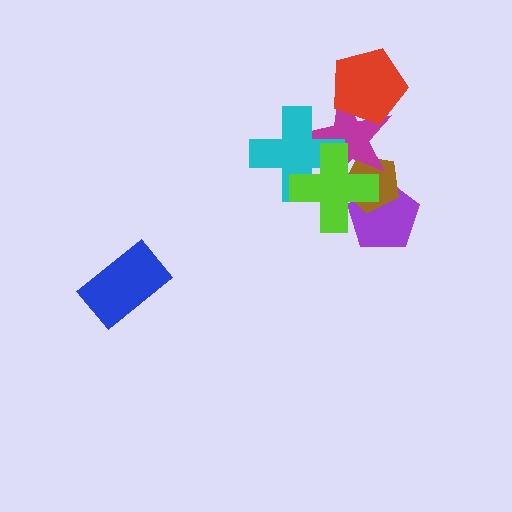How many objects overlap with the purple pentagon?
2 objects overlap with the purple pentagon.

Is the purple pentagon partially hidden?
Yes, it is partially covered by another shape.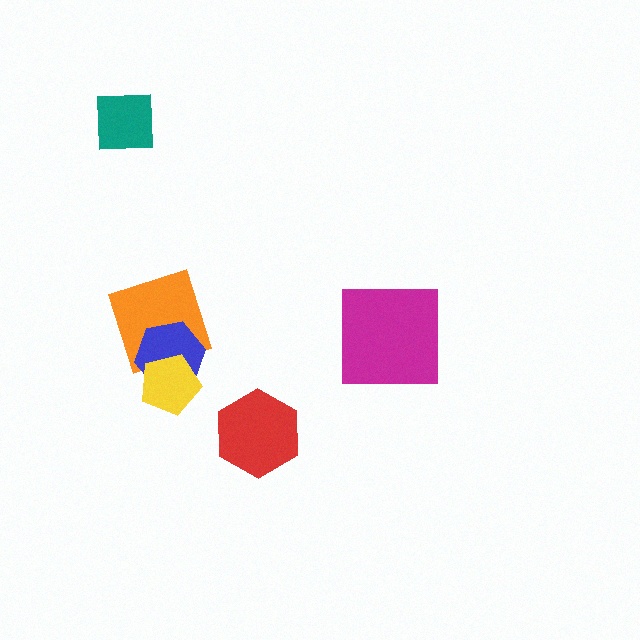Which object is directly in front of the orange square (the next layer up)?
The blue hexagon is directly in front of the orange square.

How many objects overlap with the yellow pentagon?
2 objects overlap with the yellow pentagon.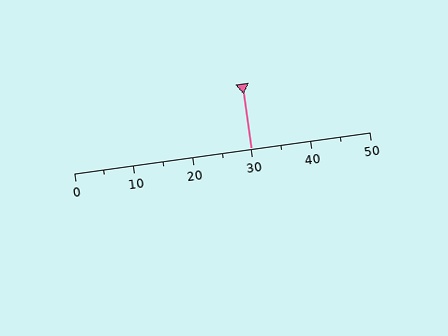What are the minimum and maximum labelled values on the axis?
The axis runs from 0 to 50.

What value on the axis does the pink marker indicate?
The marker indicates approximately 30.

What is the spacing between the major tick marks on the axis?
The major ticks are spaced 10 apart.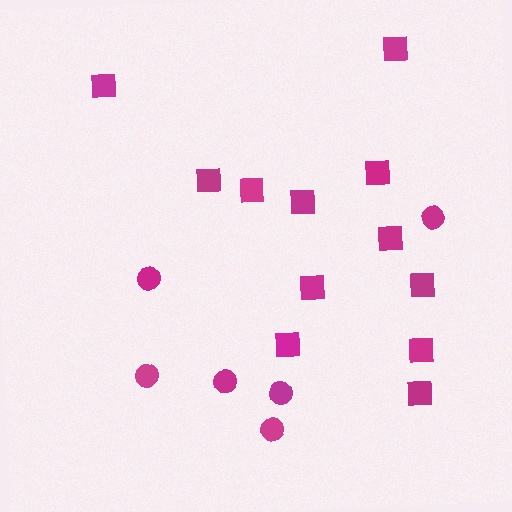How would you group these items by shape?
There are 2 groups: one group of circles (6) and one group of squares (12).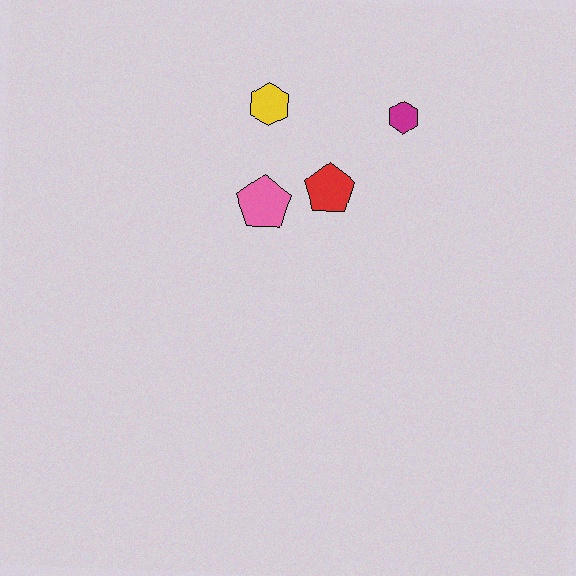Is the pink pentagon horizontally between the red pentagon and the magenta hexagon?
No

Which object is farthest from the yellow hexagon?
The magenta hexagon is farthest from the yellow hexagon.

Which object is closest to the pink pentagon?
The red pentagon is closest to the pink pentagon.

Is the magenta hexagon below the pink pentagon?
No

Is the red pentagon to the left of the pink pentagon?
No